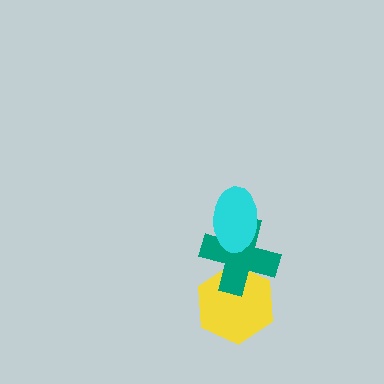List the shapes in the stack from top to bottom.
From top to bottom: the cyan ellipse, the teal cross, the yellow hexagon.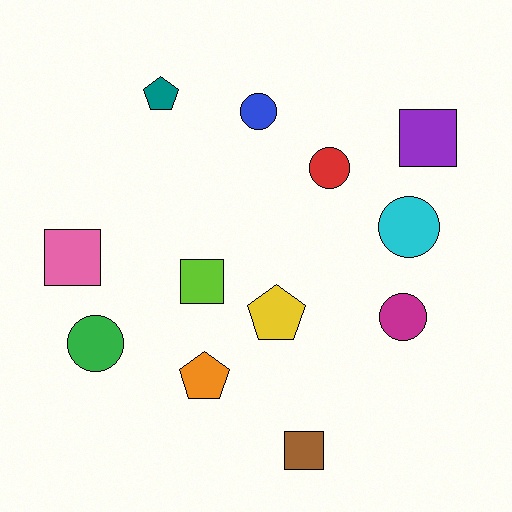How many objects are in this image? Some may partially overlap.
There are 12 objects.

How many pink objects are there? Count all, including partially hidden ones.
There is 1 pink object.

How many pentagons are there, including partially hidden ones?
There are 3 pentagons.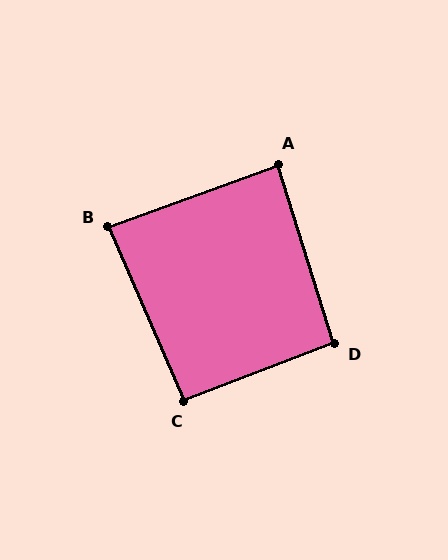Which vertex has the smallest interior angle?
B, at approximately 87 degrees.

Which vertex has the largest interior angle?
D, at approximately 93 degrees.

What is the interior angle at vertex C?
Approximately 93 degrees (approximately right).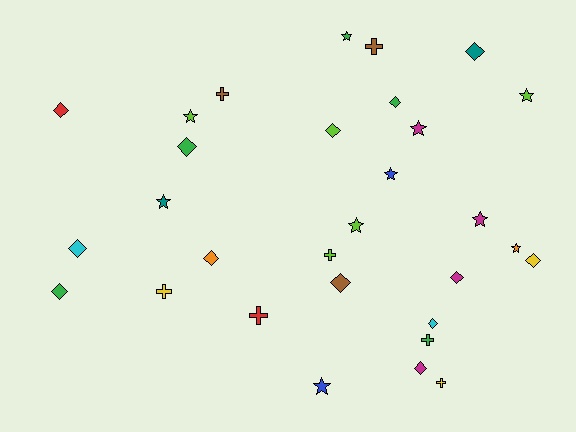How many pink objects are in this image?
There are no pink objects.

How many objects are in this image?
There are 30 objects.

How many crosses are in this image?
There are 7 crosses.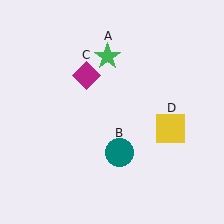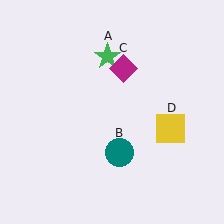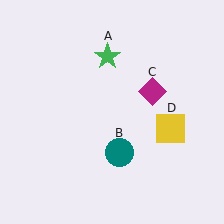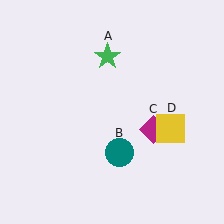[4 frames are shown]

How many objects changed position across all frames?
1 object changed position: magenta diamond (object C).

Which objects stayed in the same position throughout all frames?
Green star (object A) and teal circle (object B) and yellow square (object D) remained stationary.